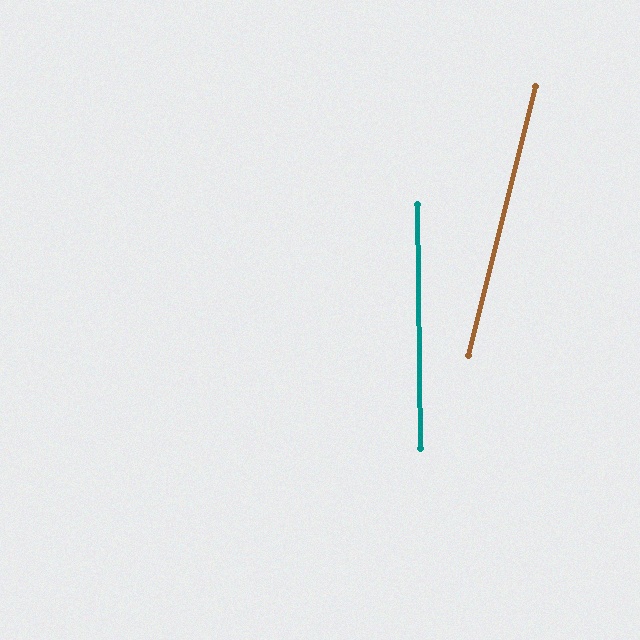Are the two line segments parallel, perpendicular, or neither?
Neither parallel nor perpendicular — they differ by about 15°.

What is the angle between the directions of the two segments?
Approximately 15 degrees.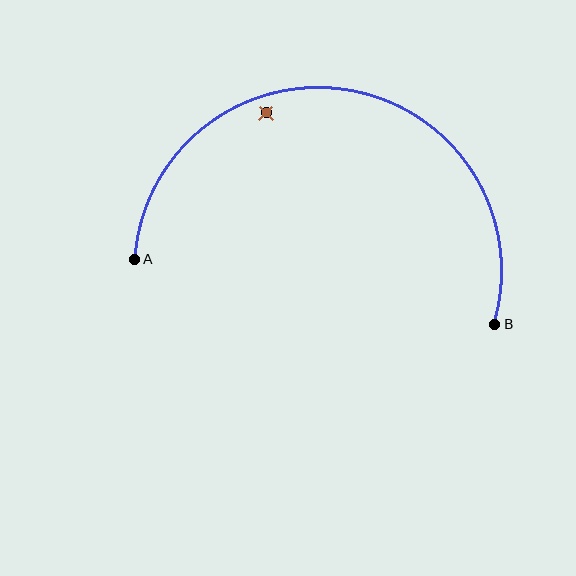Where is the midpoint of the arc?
The arc midpoint is the point on the curve farthest from the straight line joining A and B. It sits above that line.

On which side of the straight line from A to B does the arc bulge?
The arc bulges above the straight line connecting A and B.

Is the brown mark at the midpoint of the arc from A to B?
No — the brown mark does not lie on the arc at all. It sits slightly inside the curve.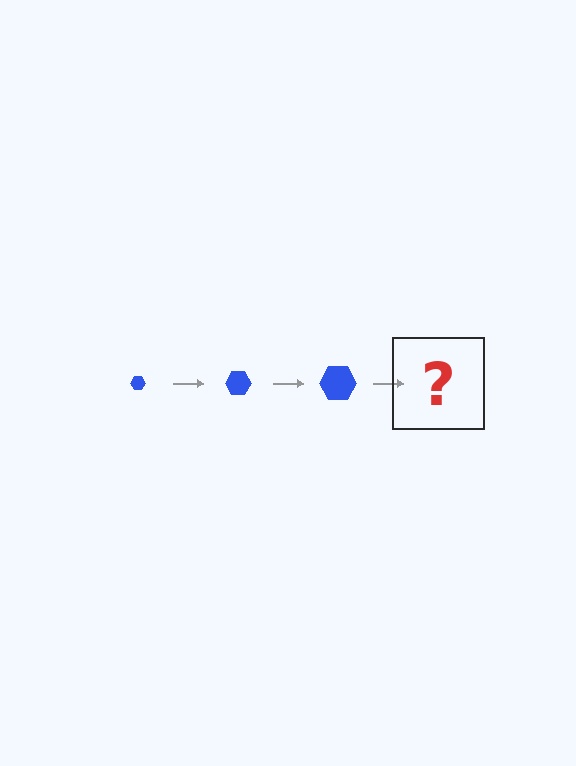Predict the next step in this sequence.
The next step is a blue hexagon, larger than the previous one.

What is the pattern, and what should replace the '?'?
The pattern is that the hexagon gets progressively larger each step. The '?' should be a blue hexagon, larger than the previous one.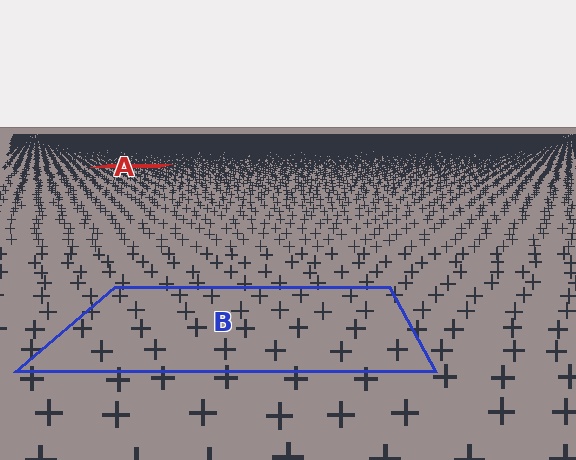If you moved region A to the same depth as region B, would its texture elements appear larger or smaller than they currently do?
They would appear larger. At a closer depth, the same texture elements are projected at a bigger on-screen size.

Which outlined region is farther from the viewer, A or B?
Region A is farther from the viewer — the texture elements inside it appear smaller and more densely packed.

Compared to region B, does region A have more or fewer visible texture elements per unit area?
Region A has more texture elements per unit area — they are packed more densely because it is farther away.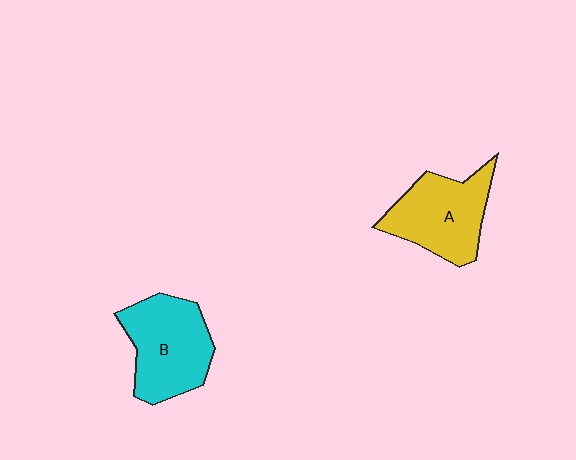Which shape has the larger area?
Shape B (cyan).